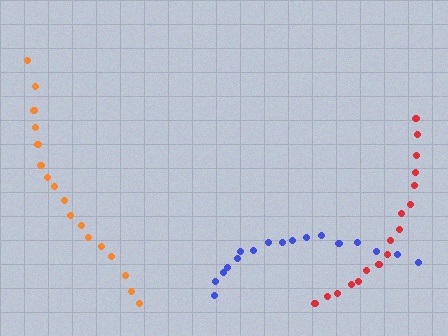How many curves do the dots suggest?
There are 3 distinct paths.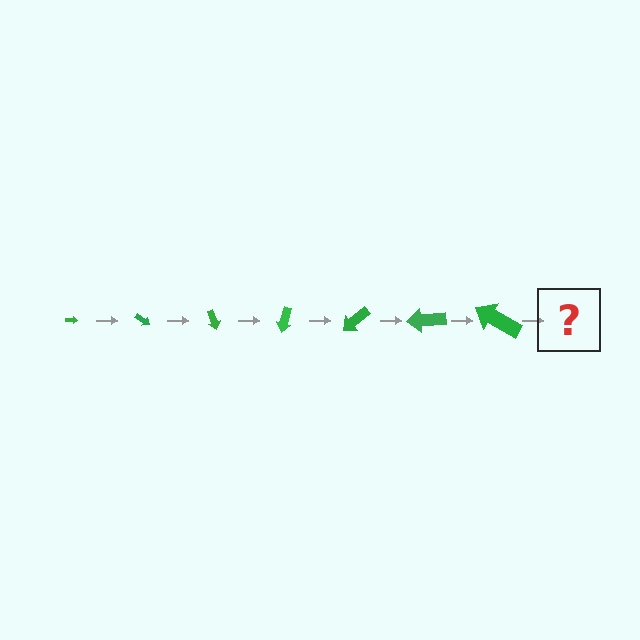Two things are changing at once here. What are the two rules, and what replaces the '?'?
The two rules are that the arrow grows larger each step and it rotates 35 degrees each step. The '?' should be an arrow, larger than the previous one and rotated 245 degrees from the start.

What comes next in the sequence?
The next element should be an arrow, larger than the previous one and rotated 245 degrees from the start.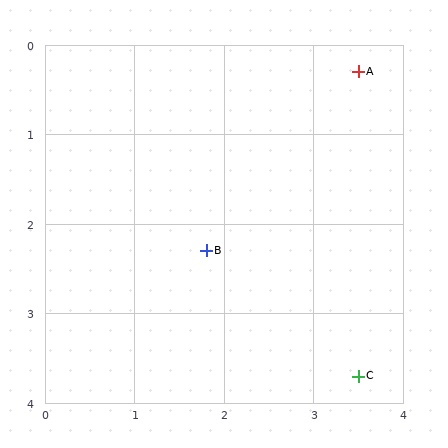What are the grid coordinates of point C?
Point C is at approximately (3.5, 3.7).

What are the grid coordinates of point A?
Point A is at approximately (3.5, 0.3).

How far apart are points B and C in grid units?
Points B and C are about 2.2 grid units apart.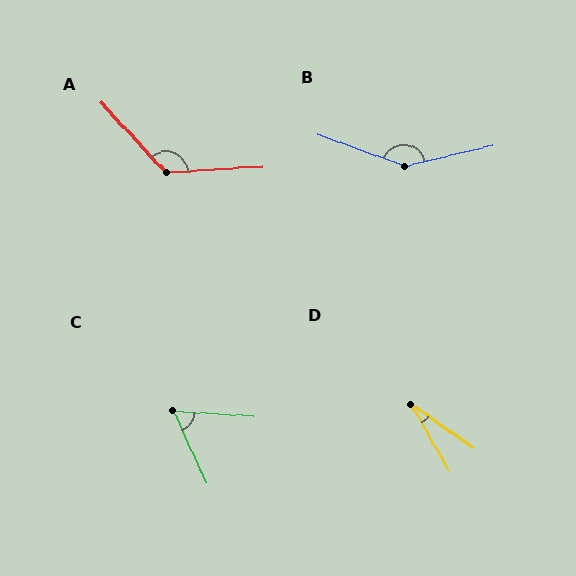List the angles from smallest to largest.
D (25°), C (62°), A (129°), B (147°).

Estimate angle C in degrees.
Approximately 62 degrees.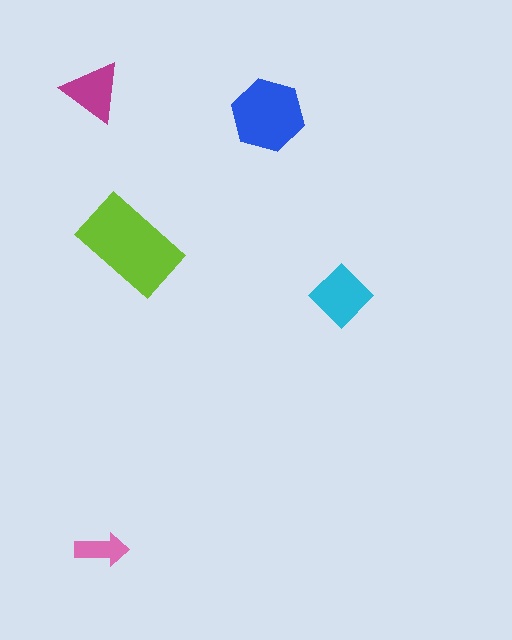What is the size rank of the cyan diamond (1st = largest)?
3rd.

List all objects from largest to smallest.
The lime rectangle, the blue hexagon, the cyan diamond, the magenta triangle, the pink arrow.